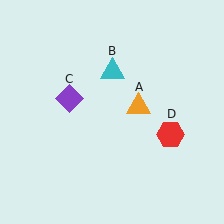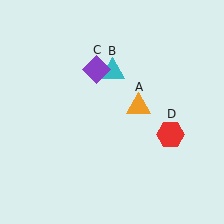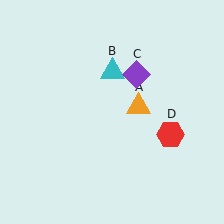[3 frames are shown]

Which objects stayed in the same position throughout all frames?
Orange triangle (object A) and cyan triangle (object B) and red hexagon (object D) remained stationary.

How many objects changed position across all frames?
1 object changed position: purple diamond (object C).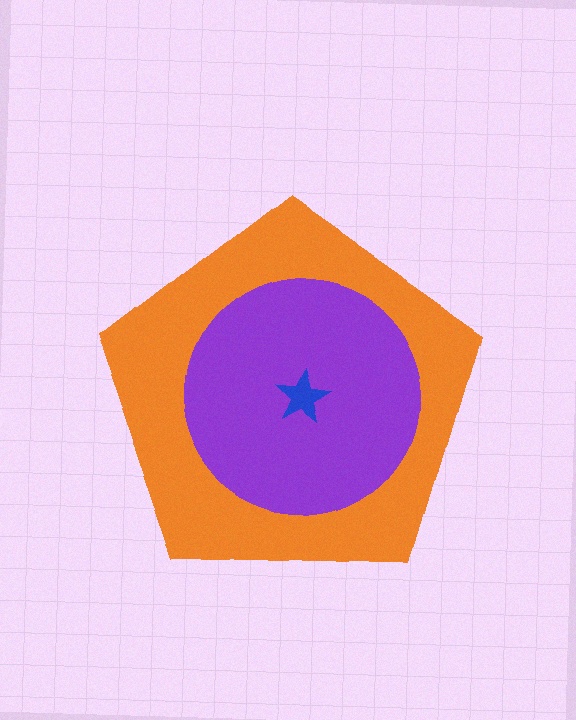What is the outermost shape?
The orange pentagon.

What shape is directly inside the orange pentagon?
The purple circle.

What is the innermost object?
The blue star.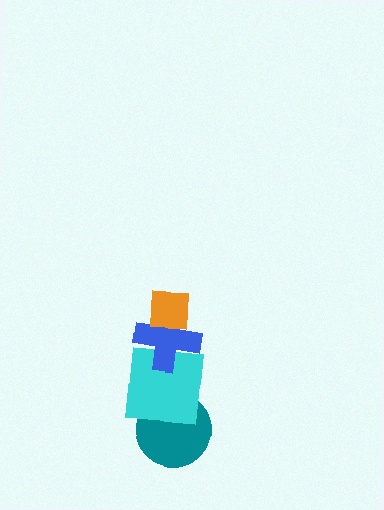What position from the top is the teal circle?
The teal circle is 4th from the top.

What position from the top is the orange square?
The orange square is 1st from the top.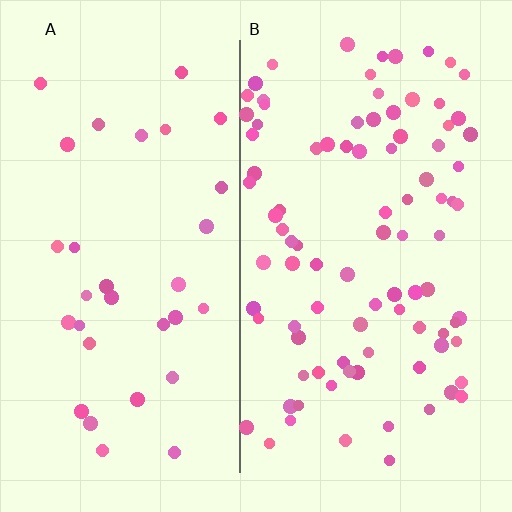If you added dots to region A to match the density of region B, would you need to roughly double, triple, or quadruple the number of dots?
Approximately triple.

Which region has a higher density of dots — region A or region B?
B (the right).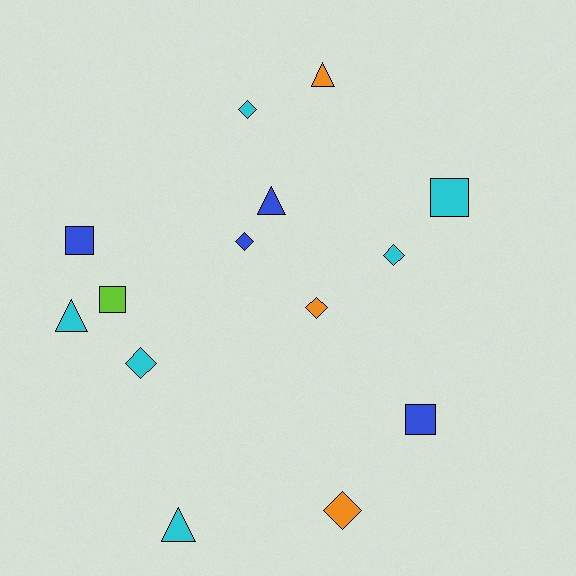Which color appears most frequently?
Cyan, with 6 objects.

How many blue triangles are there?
There is 1 blue triangle.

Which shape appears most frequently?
Diamond, with 6 objects.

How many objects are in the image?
There are 14 objects.